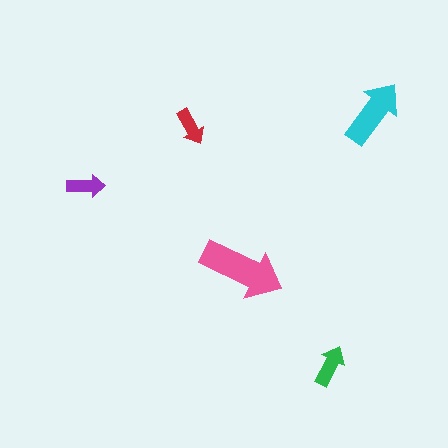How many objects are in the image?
There are 5 objects in the image.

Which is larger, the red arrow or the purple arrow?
The purple one.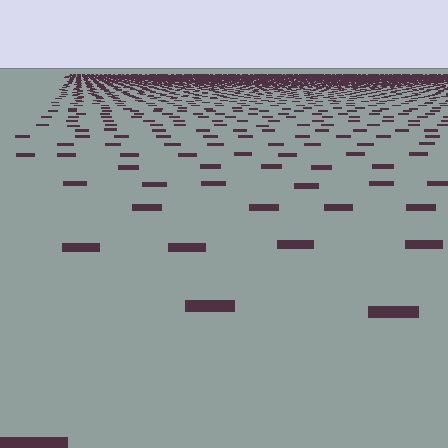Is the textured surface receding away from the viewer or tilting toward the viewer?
The surface is receding away from the viewer. Texture elements get smaller and denser toward the top.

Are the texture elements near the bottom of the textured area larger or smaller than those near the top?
Larger. Near the bottom, elements are closer to the viewer and appear at a bigger on-screen size.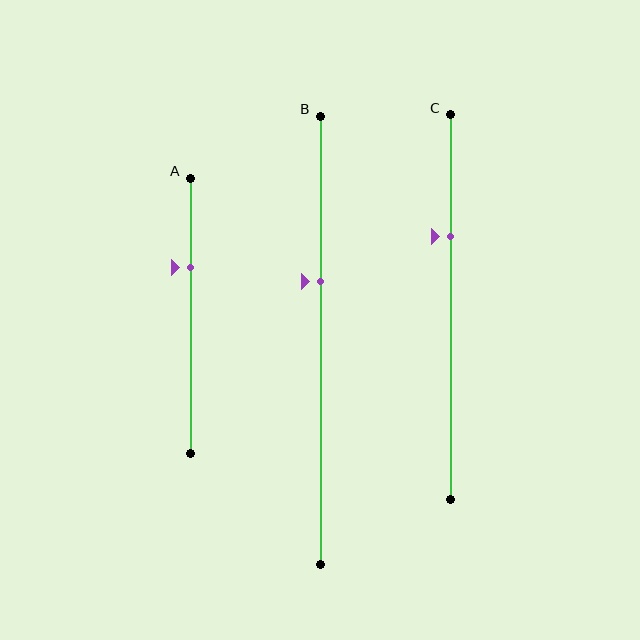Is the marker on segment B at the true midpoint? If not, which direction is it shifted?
No, the marker on segment B is shifted upward by about 13% of the segment length.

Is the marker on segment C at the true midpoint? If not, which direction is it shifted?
No, the marker on segment C is shifted upward by about 18% of the segment length.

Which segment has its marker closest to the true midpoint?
Segment B has its marker closest to the true midpoint.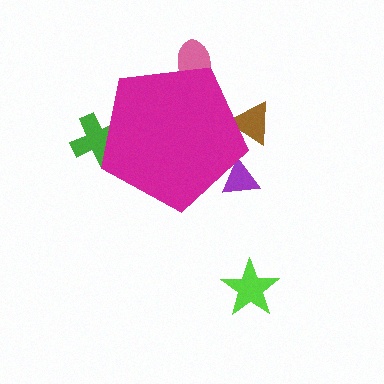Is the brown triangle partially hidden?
Yes, the brown triangle is partially hidden behind the magenta pentagon.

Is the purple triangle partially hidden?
Yes, the purple triangle is partially hidden behind the magenta pentagon.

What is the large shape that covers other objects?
A magenta pentagon.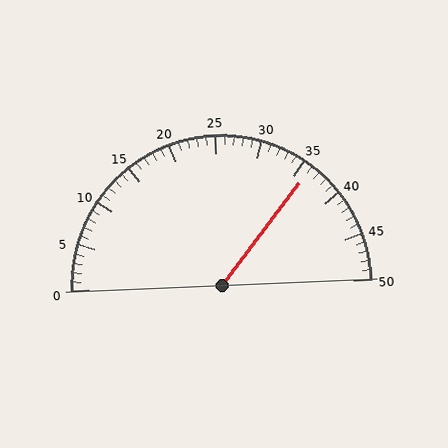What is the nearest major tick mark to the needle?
The nearest major tick mark is 35.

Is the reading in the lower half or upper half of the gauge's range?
The reading is in the upper half of the range (0 to 50).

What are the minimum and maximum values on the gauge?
The gauge ranges from 0 to 50.